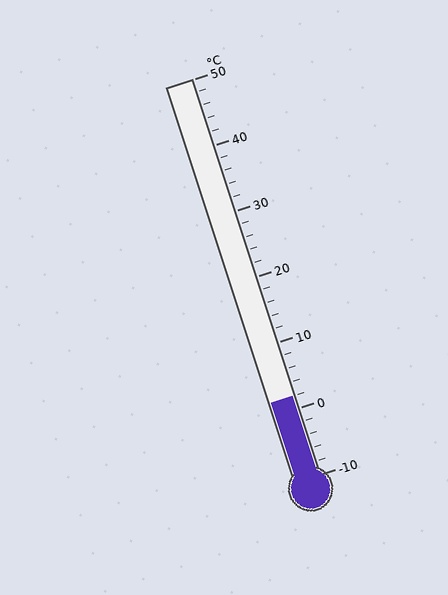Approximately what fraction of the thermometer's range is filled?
The thermometer is filled to approximately 20% of its range.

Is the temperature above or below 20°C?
The temperature is below 20°C.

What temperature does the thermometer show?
The thermometer shows approximately 2°C.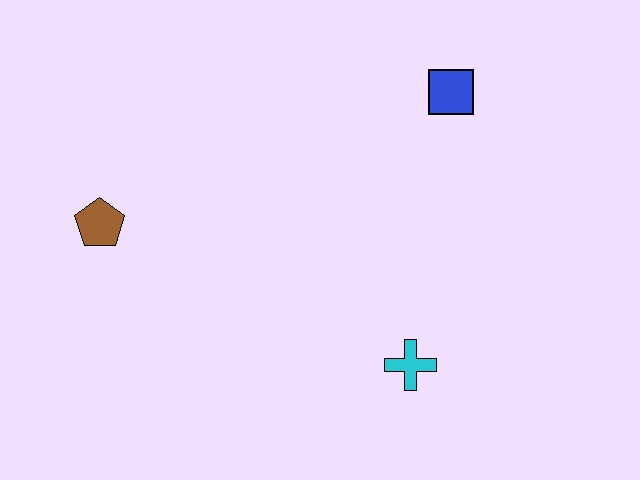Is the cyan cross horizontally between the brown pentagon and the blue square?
Yes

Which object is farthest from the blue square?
The brown pentagon is farthest from the blue square.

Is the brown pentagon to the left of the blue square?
Yes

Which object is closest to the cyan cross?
The blue square is closest to the cyan cross.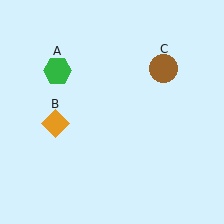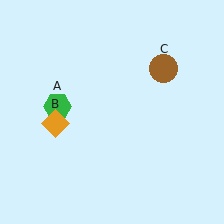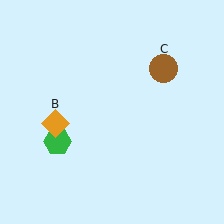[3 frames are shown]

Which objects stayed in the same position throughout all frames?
Orange diamond (object B) and brown circle (object C) remained stationary.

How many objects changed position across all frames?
1 object changed position: green hexagon (object A).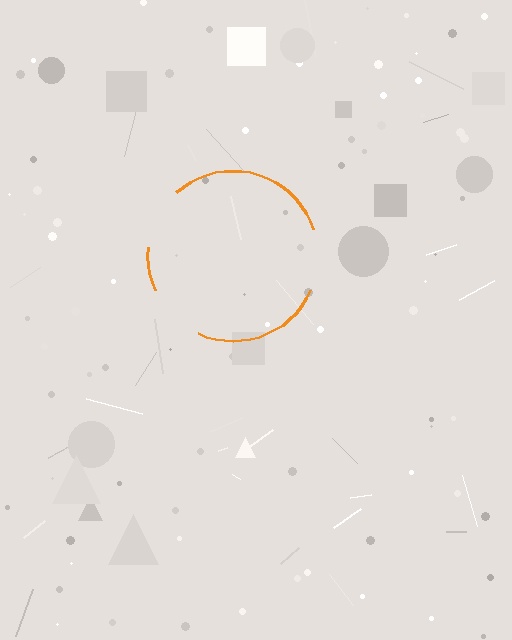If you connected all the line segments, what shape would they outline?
They would outline a circle.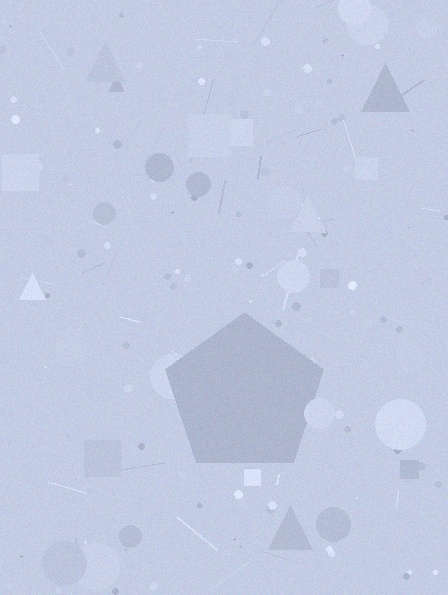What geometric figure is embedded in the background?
A pentagon is embedded in the background.